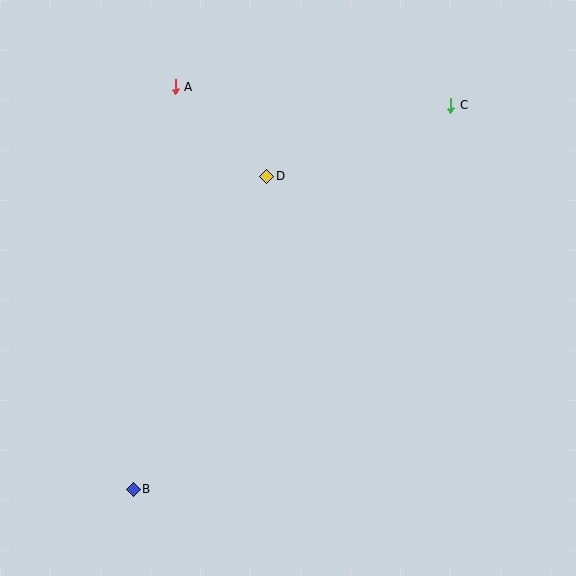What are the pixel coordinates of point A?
Point A is at (175, 87).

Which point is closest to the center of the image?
Point D at (267, 176) is closest to the center.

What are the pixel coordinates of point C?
Point C is at (451, 105).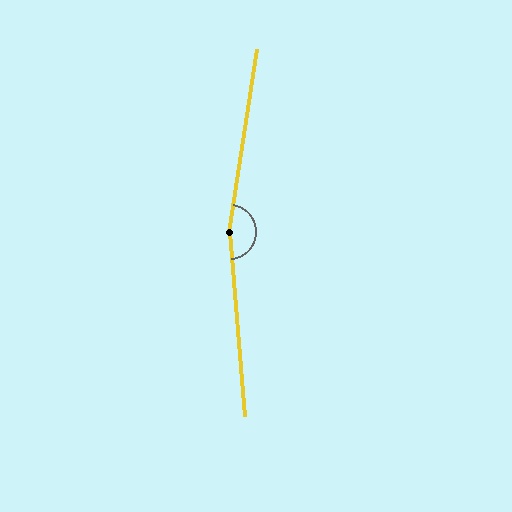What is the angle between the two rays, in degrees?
Approximately 167 degrees.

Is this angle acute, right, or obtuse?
It is obtuse.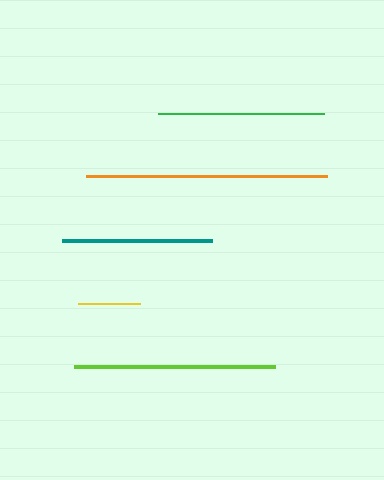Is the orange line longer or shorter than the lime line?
The orange line is longer than the lime line.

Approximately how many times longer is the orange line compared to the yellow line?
The orange line is approximately 3.9 times the length of the yellow line.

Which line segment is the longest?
The orange line is the longest at approximately 241 pixels.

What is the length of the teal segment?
The teal segment is approximately 149 pixels long.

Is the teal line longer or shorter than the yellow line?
The teal line is longer than the yellow line.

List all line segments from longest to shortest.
From longest to shortest: orange, lime, green, teal, yellow.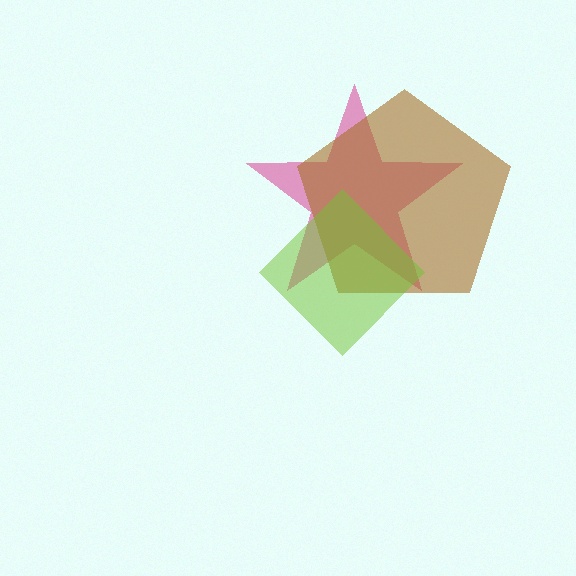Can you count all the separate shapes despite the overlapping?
Yes, there are 3 separate shapes.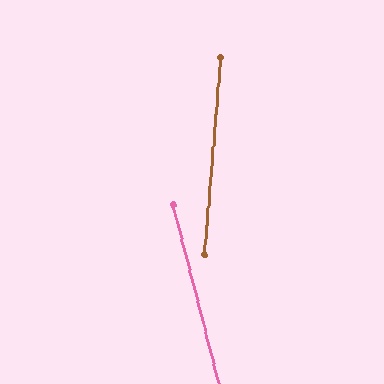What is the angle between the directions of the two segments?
Approximately 19 degrees.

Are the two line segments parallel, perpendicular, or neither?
Neither parallel nor perpendicular — they differ by about 19°.